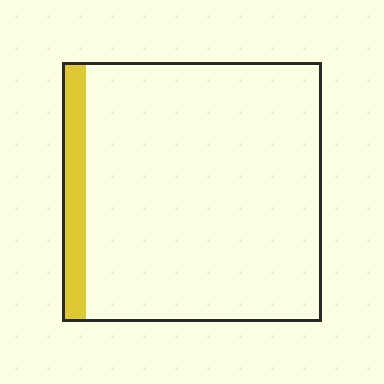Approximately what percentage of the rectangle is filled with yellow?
Approximately 10%.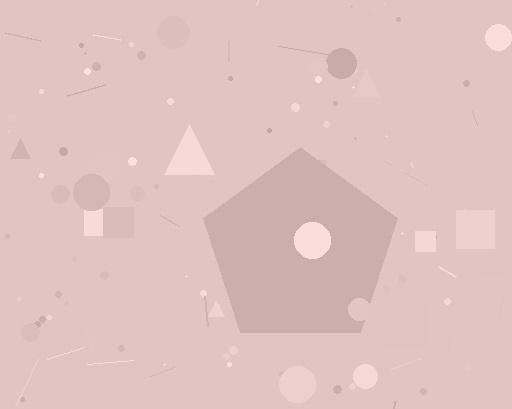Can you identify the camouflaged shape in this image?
The camouflaged shape is a pentagon.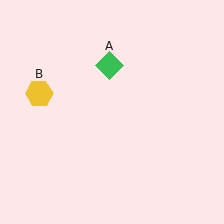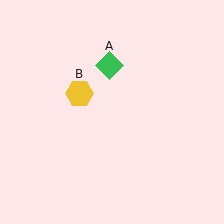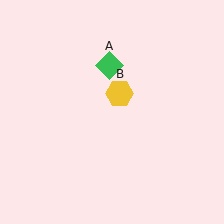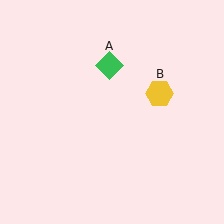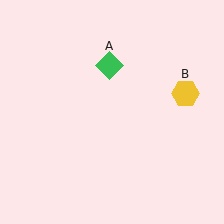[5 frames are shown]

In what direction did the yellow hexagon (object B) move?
The yellow hexagon (object B) moved right.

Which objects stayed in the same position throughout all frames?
Green diamond (object A) remained stationary.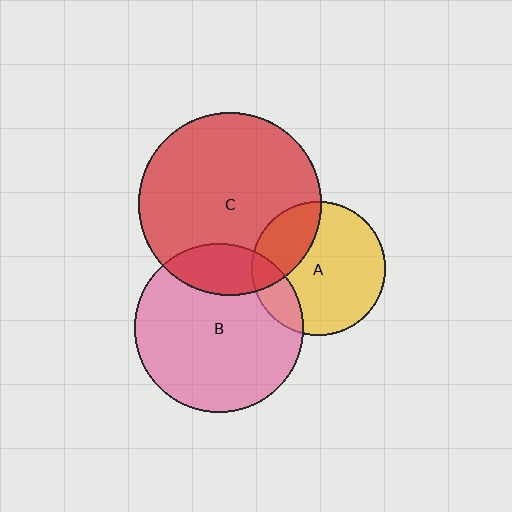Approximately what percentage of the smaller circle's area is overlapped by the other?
Approximately 25%.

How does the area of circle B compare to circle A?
Approximately 1.6 times.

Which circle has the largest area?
Circle C (red).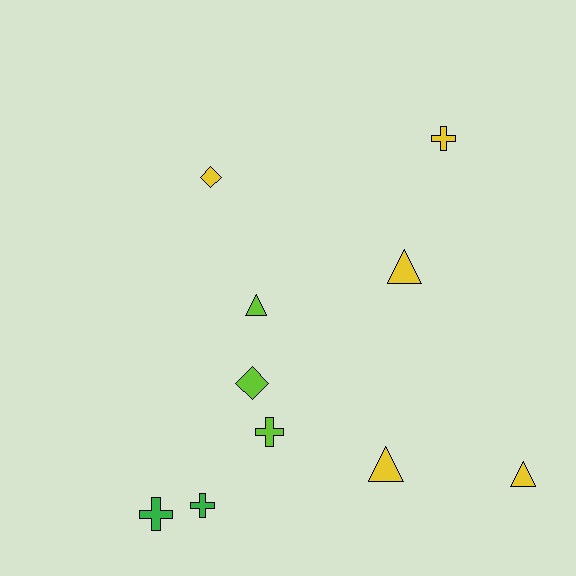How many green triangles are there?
There are no green triangles.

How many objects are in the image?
There are 10 objects.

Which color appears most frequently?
Yellow, with 5 objects.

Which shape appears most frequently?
Triangle, with 4 objects.